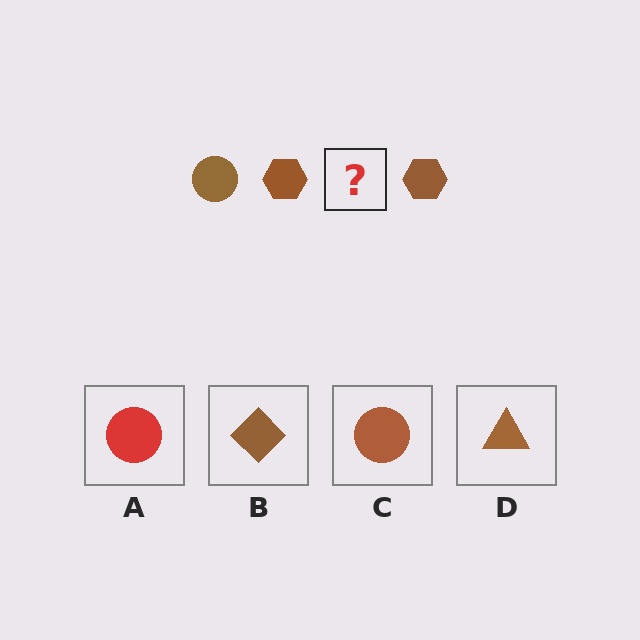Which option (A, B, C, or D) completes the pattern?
C.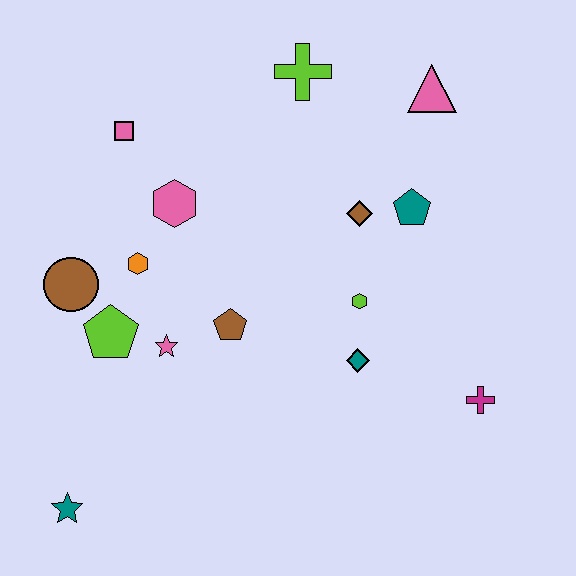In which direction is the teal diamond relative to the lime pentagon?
The teal diamond is to the right of the lime pentagon.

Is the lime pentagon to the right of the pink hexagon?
No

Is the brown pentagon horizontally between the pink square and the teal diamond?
Yes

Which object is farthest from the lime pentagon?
The pink triangle is farthest from the lime pentagon.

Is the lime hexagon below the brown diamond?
Yes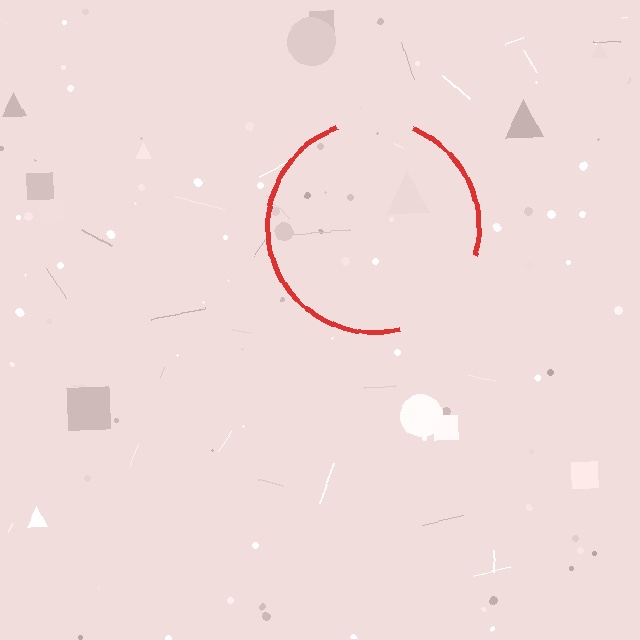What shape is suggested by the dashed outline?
The dashed outline suggests a circle.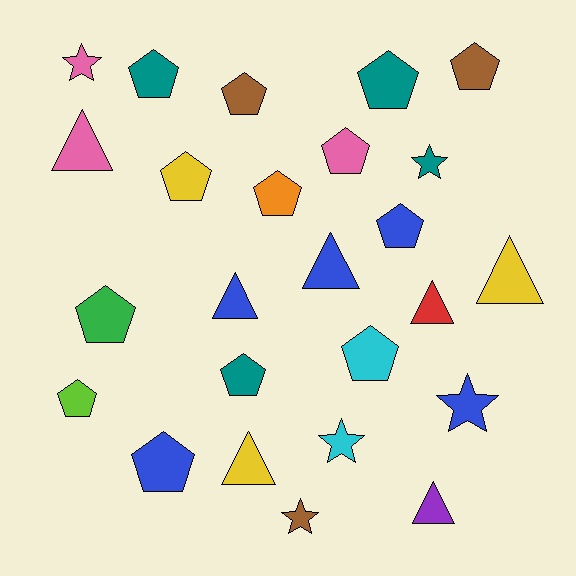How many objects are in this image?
There are 25 objects.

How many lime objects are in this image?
There is 1 lime object.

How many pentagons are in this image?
There are 13 pentagons.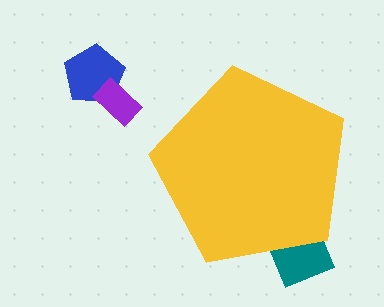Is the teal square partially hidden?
Yes, the teal square is partially hidden behind the yellow pentagon.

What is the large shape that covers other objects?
A yellow pentagon.